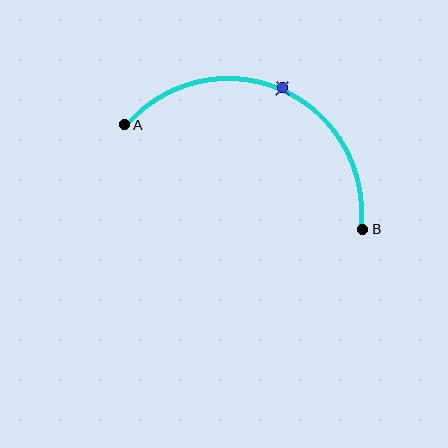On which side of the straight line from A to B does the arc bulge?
The arc bulges above the straight line connecting A and B.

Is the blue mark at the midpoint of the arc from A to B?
Yes. The blue mark lies on the arc at equal arc-length from both A and B — it is the arc midpoint.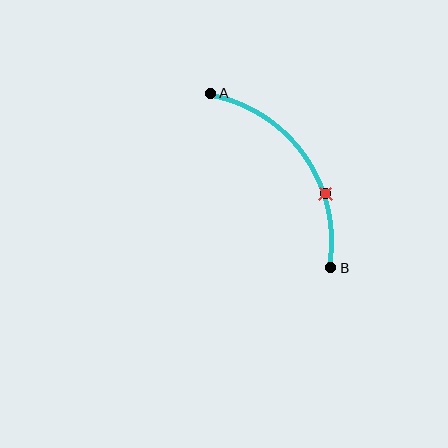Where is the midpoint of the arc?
The arc midpoint is the point on the curve farthest from the straight line joining A and B. It sits above and to the right of that line.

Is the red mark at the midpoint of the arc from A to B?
No. The red mark lies on the arc but is closer to endpoint B. The arc midpoint would be at the point on the curve equidistant along the arc from both A and B.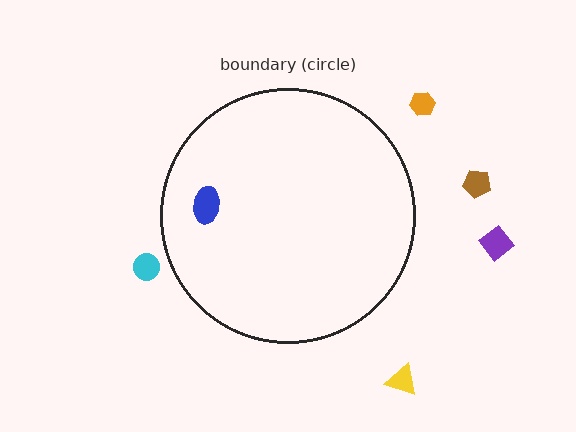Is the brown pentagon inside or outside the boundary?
Outside.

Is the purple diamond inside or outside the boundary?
Outside.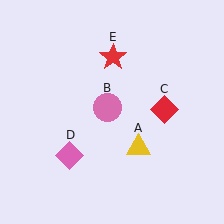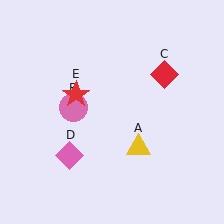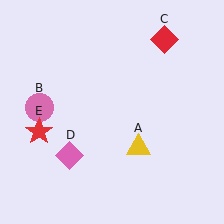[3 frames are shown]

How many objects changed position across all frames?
3 objects changed position: pink circle (object B), red diamond (object C), red star (object E).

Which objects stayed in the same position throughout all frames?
Yellow triangle (object A) and pink diamond (object D) remained stationary.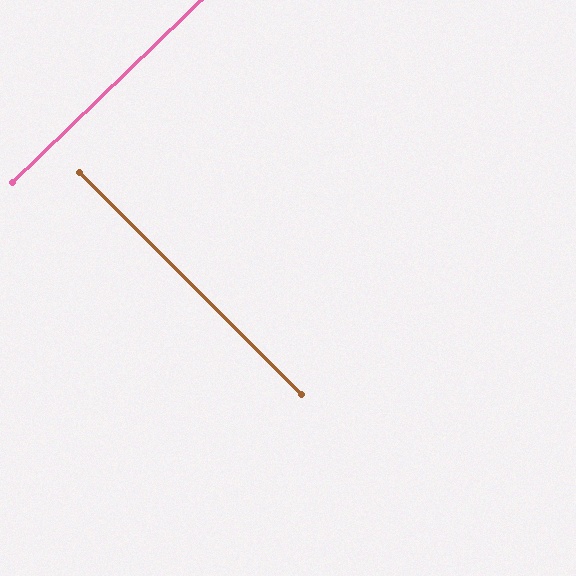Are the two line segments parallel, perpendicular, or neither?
Perpendicular — they meet at approximately 89°.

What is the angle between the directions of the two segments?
Approximately 89 degrees.